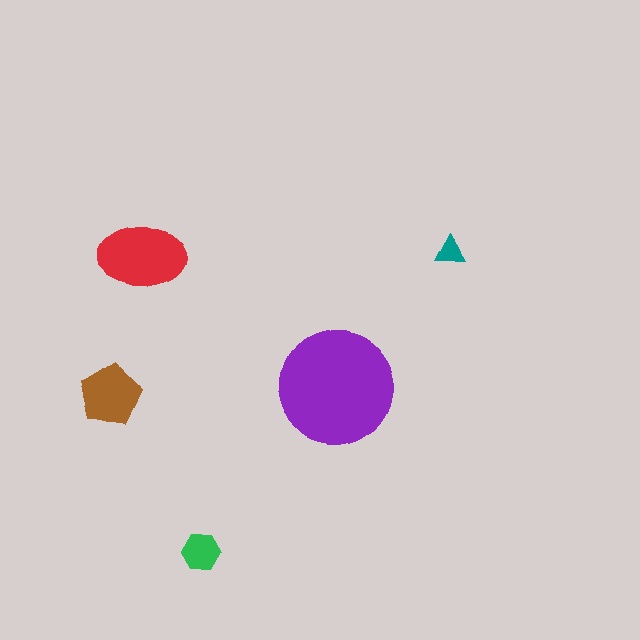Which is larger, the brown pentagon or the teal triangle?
The brown pentagon.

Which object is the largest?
The purple circle.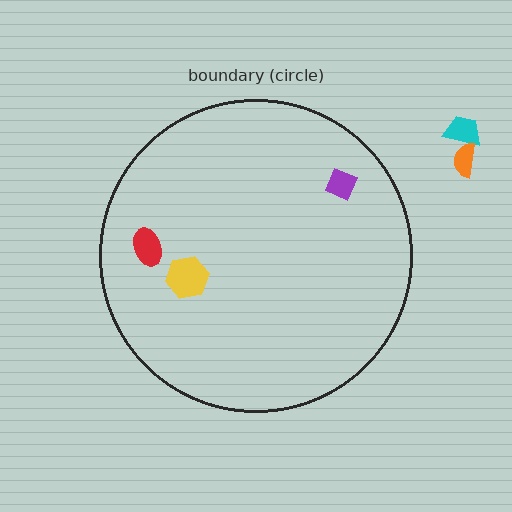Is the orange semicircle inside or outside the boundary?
Outside.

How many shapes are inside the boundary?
3 inside, 2 outside.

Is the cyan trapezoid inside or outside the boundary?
Outside.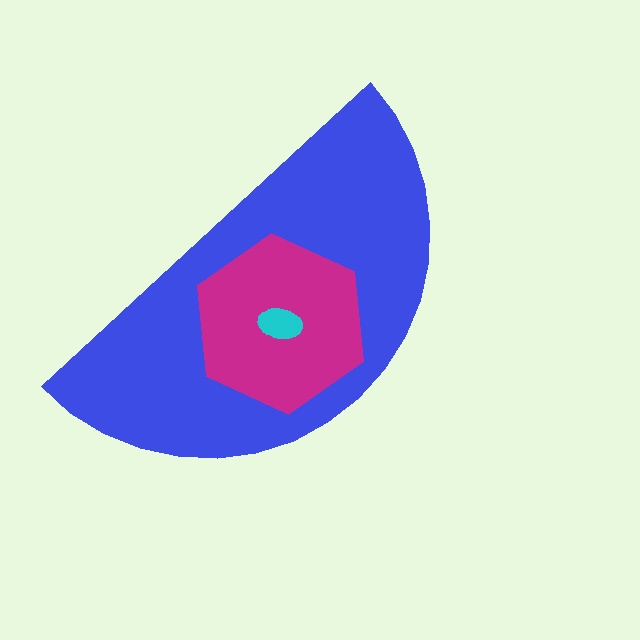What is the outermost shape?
The blue semicircle.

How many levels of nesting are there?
3.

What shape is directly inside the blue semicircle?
The magenta hexagon.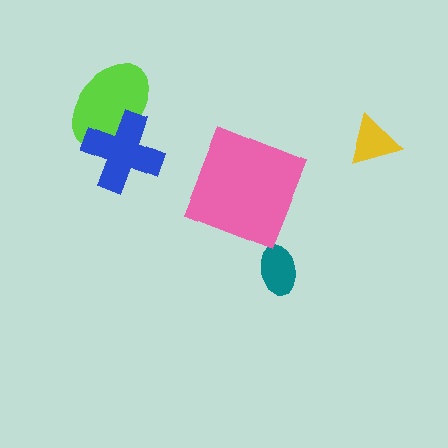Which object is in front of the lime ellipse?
The blue cross is in front of the lime ellipse.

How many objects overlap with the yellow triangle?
0 objects overlap with the yellow triangle.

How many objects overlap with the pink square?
0 objects overlap with the pink square.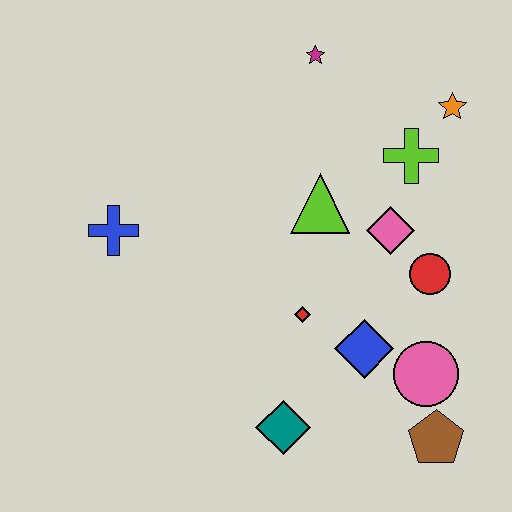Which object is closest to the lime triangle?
The pink diamond is closest to the lime triangle.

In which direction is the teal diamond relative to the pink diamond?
The teal diamond is below the pink diamond.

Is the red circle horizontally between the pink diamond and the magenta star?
No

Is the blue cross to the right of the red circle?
No